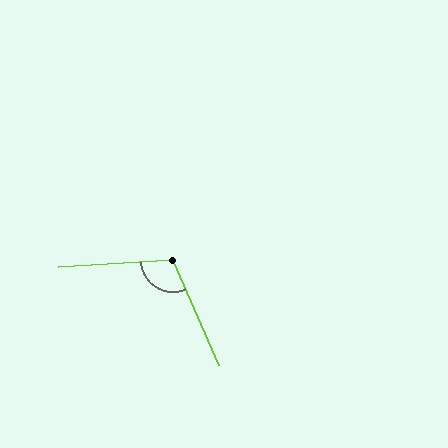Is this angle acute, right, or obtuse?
It is obtuse.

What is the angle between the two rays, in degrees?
Approximately 110 degrees.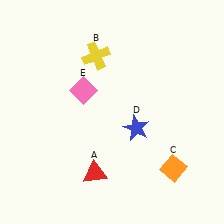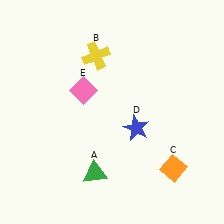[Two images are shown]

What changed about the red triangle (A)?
In Image 1, A is red. In Image 2, it changed to green.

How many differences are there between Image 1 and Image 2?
There is 1 difference between the two images.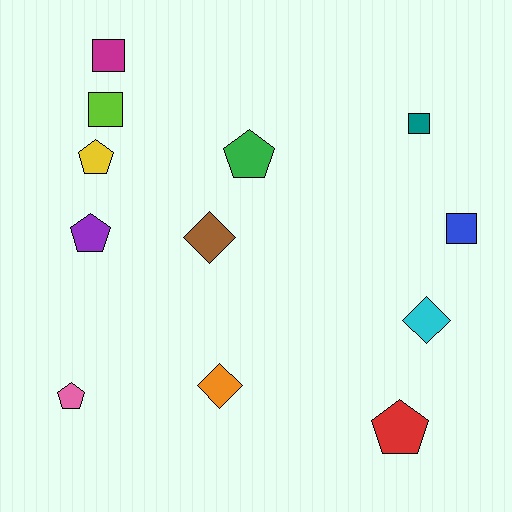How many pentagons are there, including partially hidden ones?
There are 5 pentagons.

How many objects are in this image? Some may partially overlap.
There are 12 objects.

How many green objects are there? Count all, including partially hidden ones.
There is 1 green object.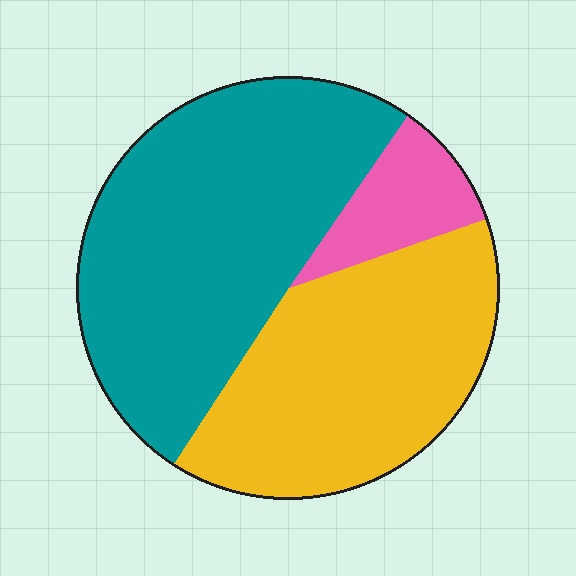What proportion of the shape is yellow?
Yellow covers about 40% of the shape.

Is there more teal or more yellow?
Teal.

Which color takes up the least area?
Pink, at roughly 10%.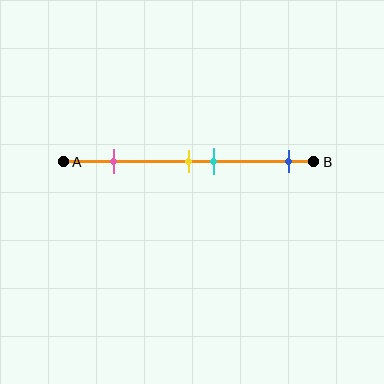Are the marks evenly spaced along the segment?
No, the marks are not evenly spaced.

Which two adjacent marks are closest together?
The yellow and cyan marks are the closest adjacent pair.